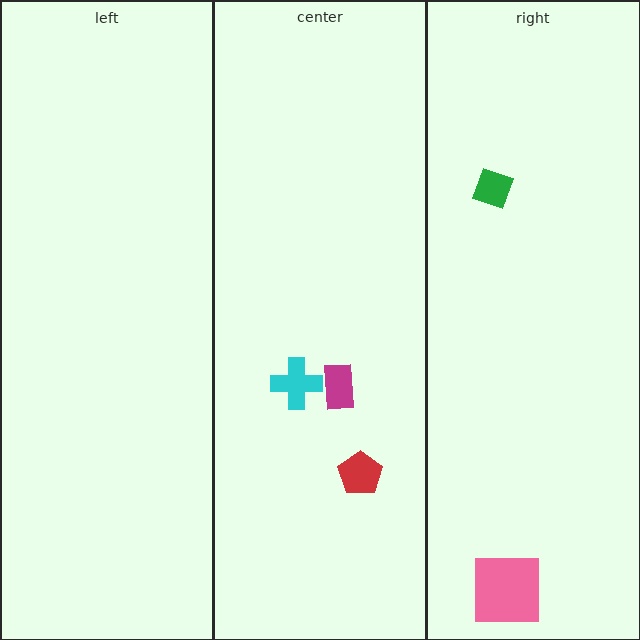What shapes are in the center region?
The cyan cross, the red pentagon, the magenta rectangle.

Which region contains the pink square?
The right region.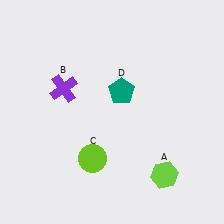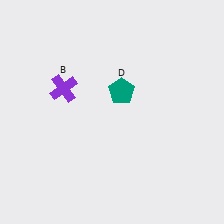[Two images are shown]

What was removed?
The lime circle (C), the lime hexagon (A) were removed in Image 2.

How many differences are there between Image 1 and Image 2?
There are 2 differences between the two images.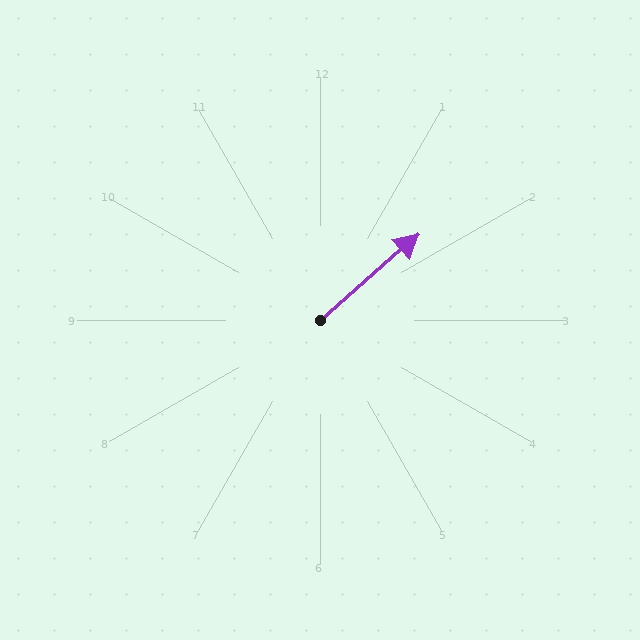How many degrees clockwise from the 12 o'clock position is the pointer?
Approximately 49 degrees.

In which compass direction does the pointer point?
Northeast.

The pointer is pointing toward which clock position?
Roughly 2 o'clock.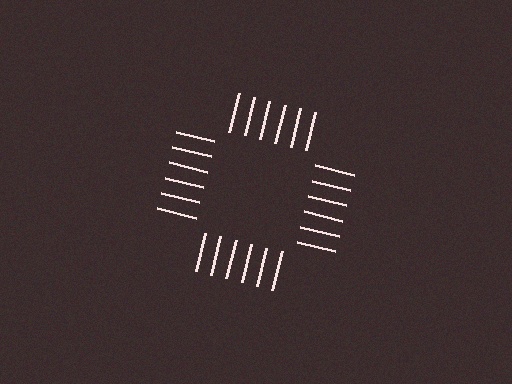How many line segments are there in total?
24 — 6 along each of the 4 edges.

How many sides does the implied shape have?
4 sides — the line-ends trace a square.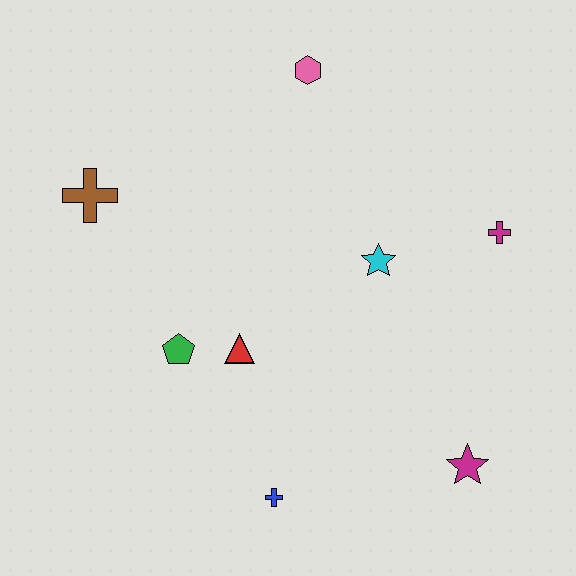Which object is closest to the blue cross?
The red triangle is closest to the blue cross.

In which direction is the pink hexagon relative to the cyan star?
The pink hexagon is above the cyan star.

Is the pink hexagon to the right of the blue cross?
Yes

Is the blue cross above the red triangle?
No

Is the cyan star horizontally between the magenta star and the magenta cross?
No